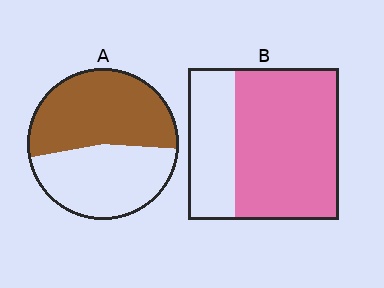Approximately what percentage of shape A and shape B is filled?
A is approximately 55% and B is approximately 70%.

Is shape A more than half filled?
Roughly half.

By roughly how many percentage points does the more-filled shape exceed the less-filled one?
By roughly 15 percentage points (B over A).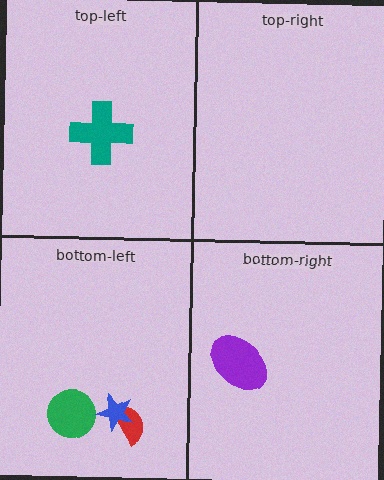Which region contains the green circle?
The bottom-left region.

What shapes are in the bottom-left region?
The red semicircle, the green circle, the blue star.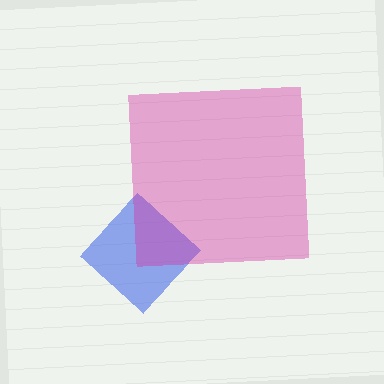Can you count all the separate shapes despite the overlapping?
Yes, there are 2 separate shapes.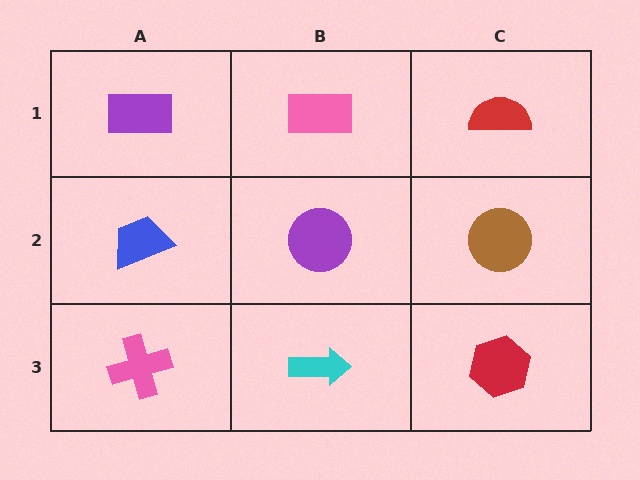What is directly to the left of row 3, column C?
A cyan arrow.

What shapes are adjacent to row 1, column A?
A blue trapezoid (row 2, column A), a pink rectangle (row 1, column B).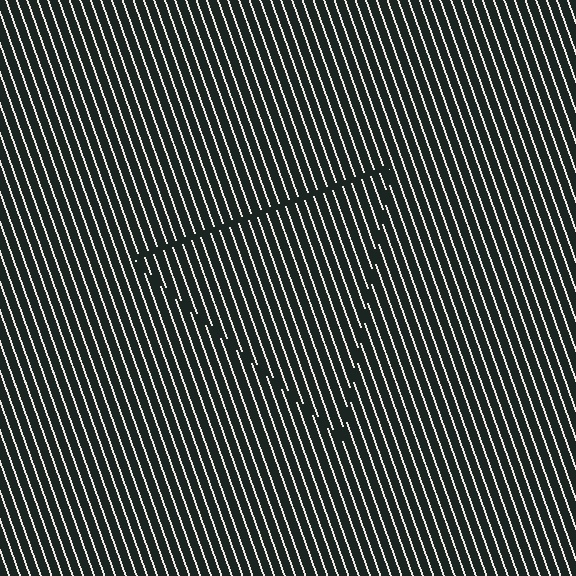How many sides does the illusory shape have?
3 sides — the line-ends trace a triangle.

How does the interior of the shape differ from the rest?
The interior of the shape contains the same grating, shifted by half a period — the contour is defined by the phase discontinuity where line-ends from the inner and outer gratings abut.